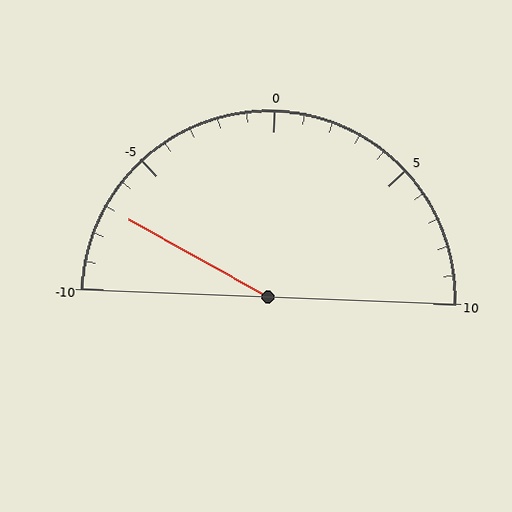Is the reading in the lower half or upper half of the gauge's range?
The reading is in the lower half of the range (-10 to 10).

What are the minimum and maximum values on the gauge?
The gauge ranges from -10 to 10.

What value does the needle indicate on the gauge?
The needle indicates approximately -7.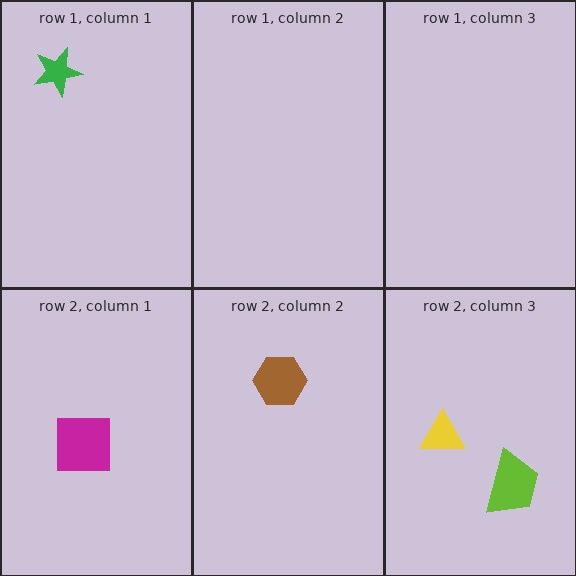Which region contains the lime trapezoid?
The row 2, column 3 region.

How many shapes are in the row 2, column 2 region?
1.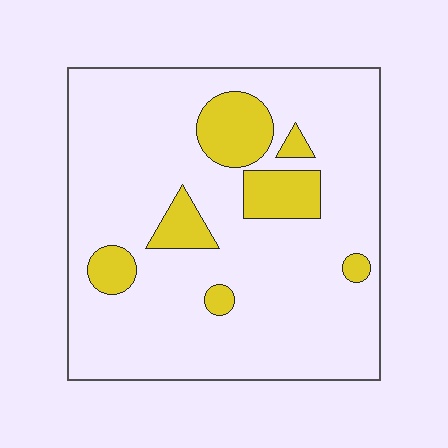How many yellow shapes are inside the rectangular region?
7.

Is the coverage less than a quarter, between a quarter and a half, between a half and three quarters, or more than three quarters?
Less than a quarter.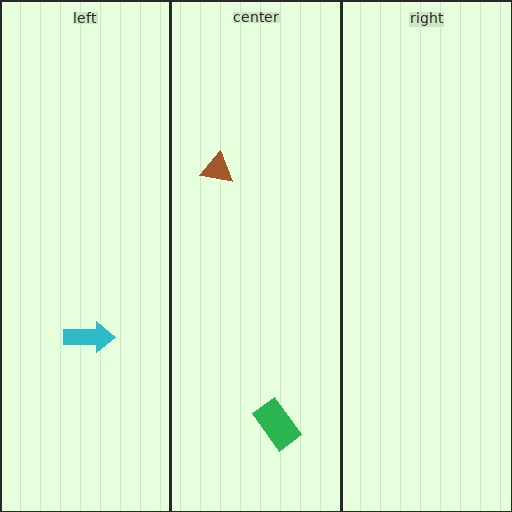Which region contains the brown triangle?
The center region.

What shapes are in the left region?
The cyan arrow.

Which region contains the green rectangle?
The center region.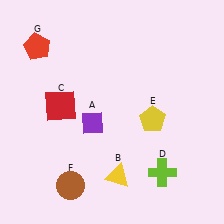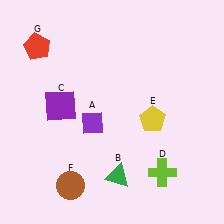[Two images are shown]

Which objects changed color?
B changed from yellow to green. C changed from red to purple.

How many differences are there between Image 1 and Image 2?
There are 2 differences between the two images.